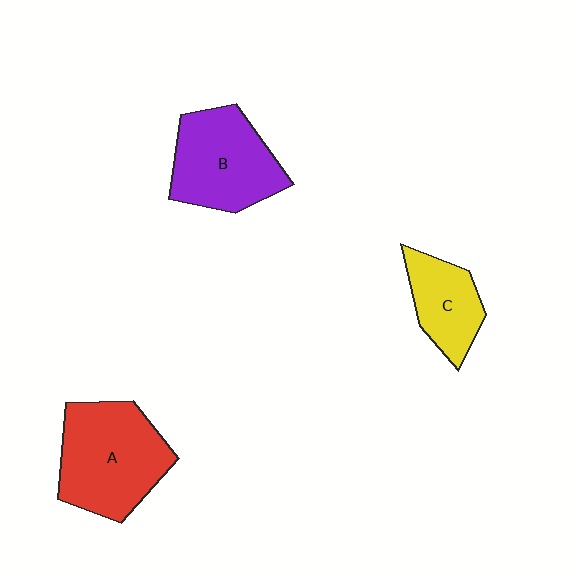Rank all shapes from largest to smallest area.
From largest to smallest: A (red), B (purple), C (yellow).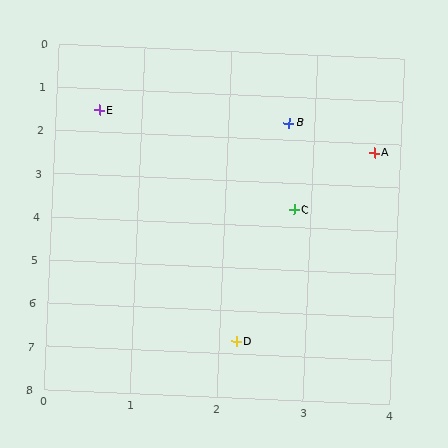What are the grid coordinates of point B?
Point B is at approximately (2.7, 1.6).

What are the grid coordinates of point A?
Point A is at approximately (3.7, 2.2).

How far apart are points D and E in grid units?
Points D and E are about 5.5 grid units apart.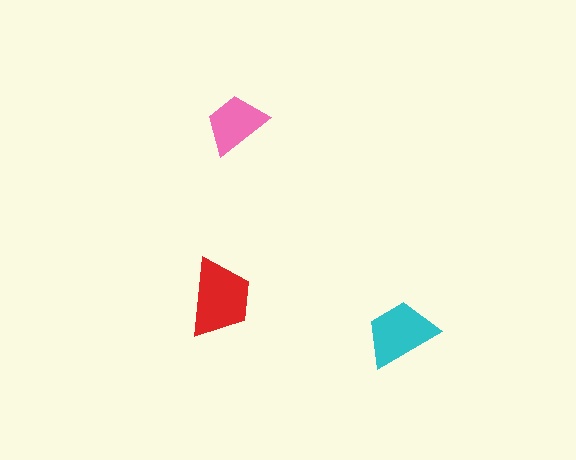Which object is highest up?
The pink trapezoid is topmost.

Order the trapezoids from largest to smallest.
the red one, the cyan one, the pink one.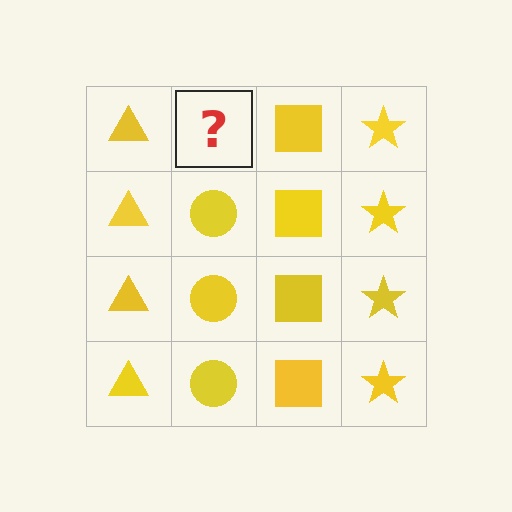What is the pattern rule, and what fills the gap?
The rule is that each column has a consistent shape. The gap should be filled with a yellow circle.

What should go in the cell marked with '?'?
The missing cell should contain a yellow circle.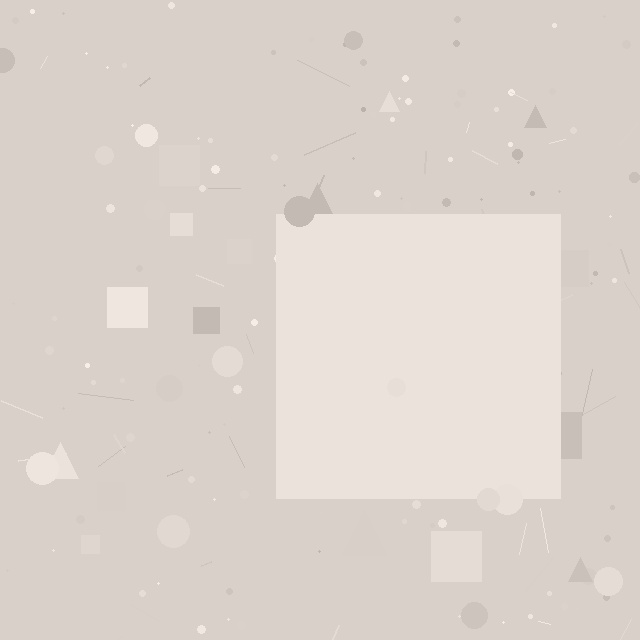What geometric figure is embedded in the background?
A square is embedded in the background.